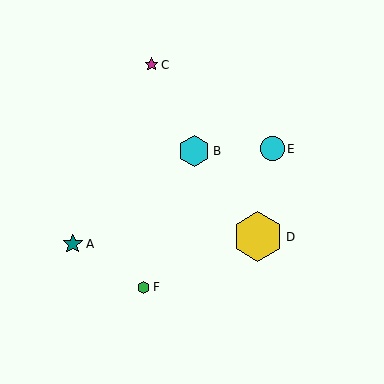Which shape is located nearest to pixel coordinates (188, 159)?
The cyan hexagon (labeled B) at (194, 151) is nearest to that location.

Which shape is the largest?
The yellow hexagon (labeled D) is the largest.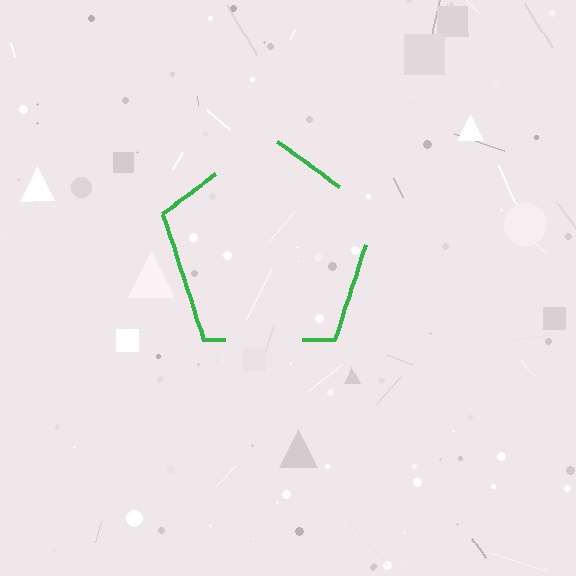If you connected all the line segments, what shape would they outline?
They would outline a pentagon.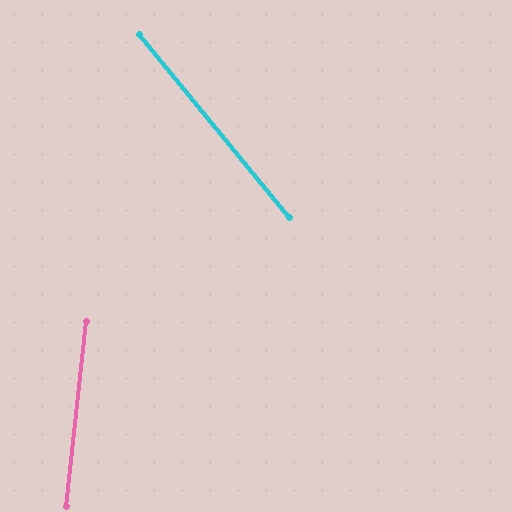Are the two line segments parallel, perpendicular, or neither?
Neither parallel nor perpendicular — they differ by about 45°.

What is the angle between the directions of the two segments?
Approximately 45 degrees.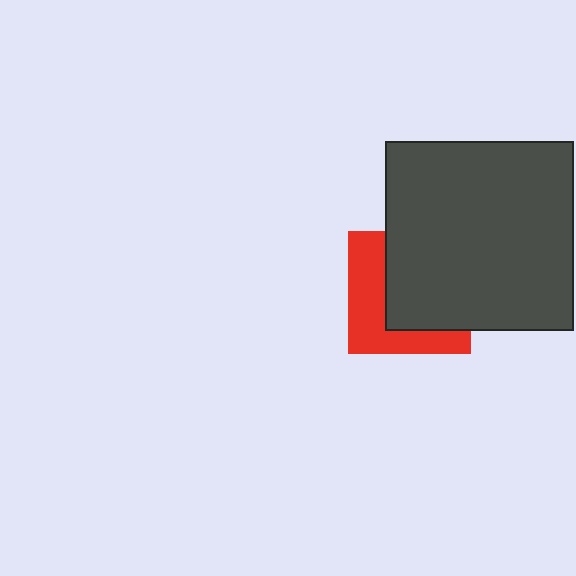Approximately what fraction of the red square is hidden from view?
Roughly 57% of the red square is hidden behind the dark gray square.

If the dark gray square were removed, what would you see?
You would see the complete red square.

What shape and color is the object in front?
The object in front is a dark gray square.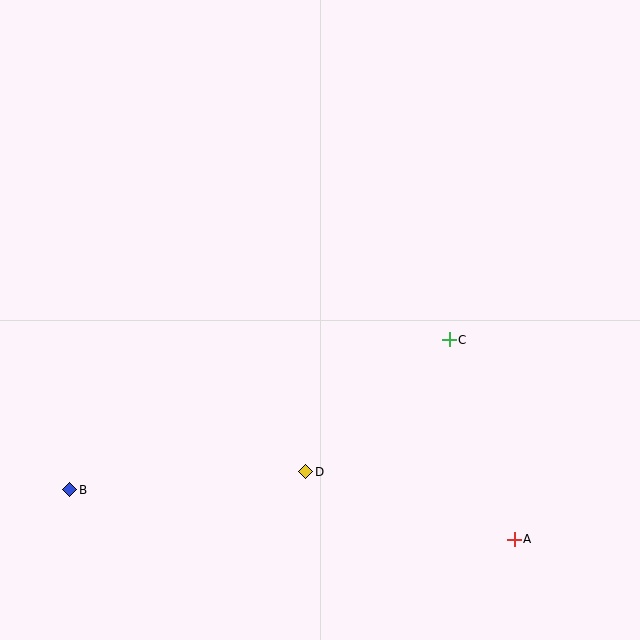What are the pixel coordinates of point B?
Point B is at (70, 490).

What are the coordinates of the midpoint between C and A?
The midpoint between C and A is at (482, 439).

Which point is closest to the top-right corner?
Point C is closest to the top-right corner.